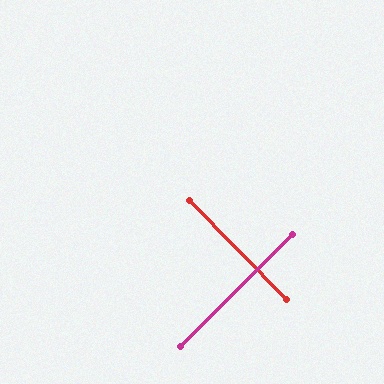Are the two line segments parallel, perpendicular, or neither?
Perpendicular — they meet at approximately 90°.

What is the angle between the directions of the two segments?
Approximately 90 degrees.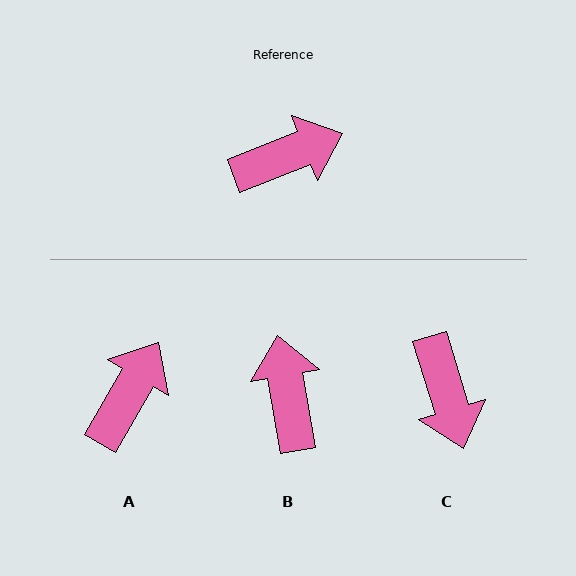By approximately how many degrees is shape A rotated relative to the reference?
Approximately 38 degrees counter-clockwise.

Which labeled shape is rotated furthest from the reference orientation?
C, about 94 degrees away.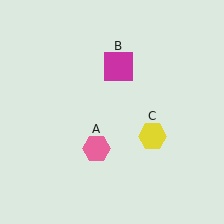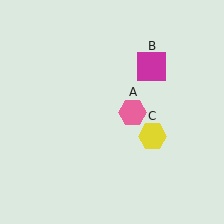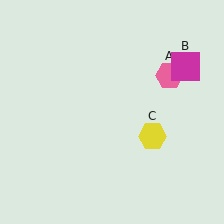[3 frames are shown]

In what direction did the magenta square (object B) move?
The magenta square (object B) moved right.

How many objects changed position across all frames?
2 objects changed position: pink hexagon (object A), magenta square (object B).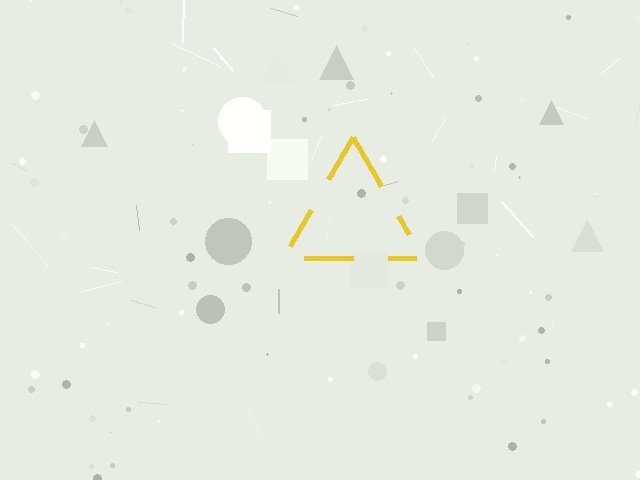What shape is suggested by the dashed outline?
The dashed outline suggests a triangle.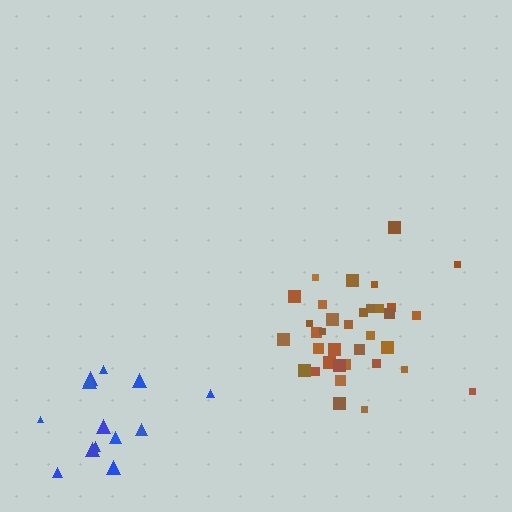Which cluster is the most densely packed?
Brown.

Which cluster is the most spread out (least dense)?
Blue.